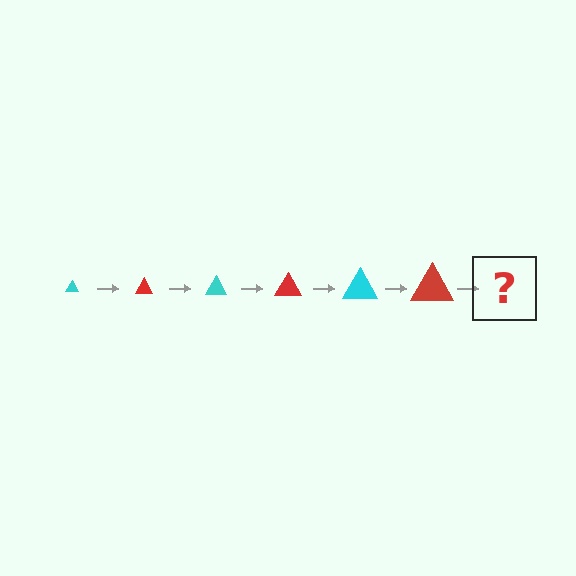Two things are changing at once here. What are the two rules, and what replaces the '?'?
The two rules are that the triangle grows larger each step and the color cycles through cyan and red. The '?' should be a cyan triangle, larger than the previous one.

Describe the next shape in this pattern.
It should be a cyan triangle, larger than the previous one.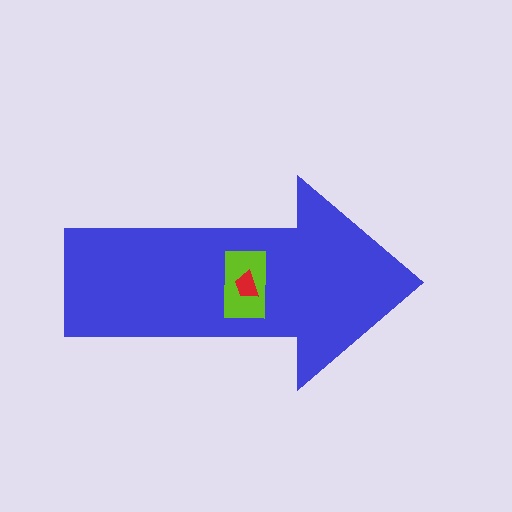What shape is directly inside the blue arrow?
The lime rectangle.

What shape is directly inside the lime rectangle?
The red trapezoid.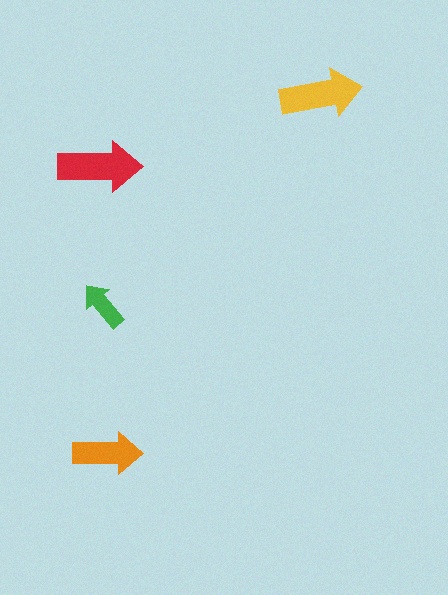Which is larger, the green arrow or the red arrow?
The red one.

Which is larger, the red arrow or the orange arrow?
The red one.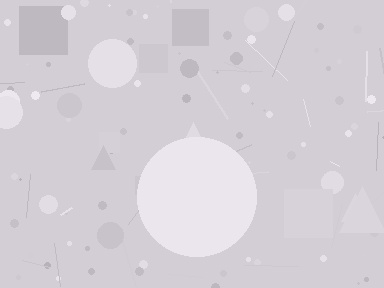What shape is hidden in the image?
A circle is hidden in the image.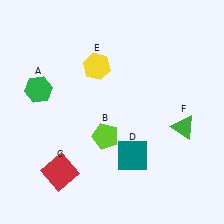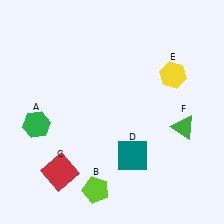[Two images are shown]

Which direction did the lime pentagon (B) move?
The lime pentagon (B) moved down.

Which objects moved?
The objects that moved are: the green hexagon (A), the lime pentagon (B), the yellow hexagon (E).